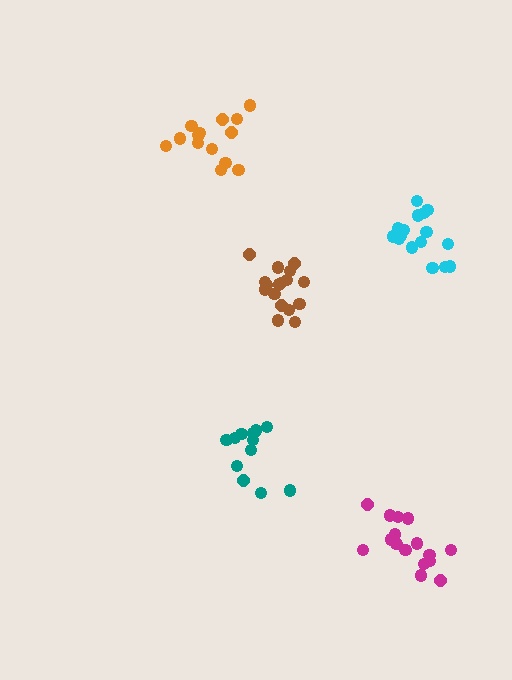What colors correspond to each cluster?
The clusters are colored: orange, cyan, teal, brown, magenta.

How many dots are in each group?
Group 1: 14 dots, Group 2: 16 dots, Group 3: 12 dots, Group 4: 17 dots, Group 5: 16 dots (75 total).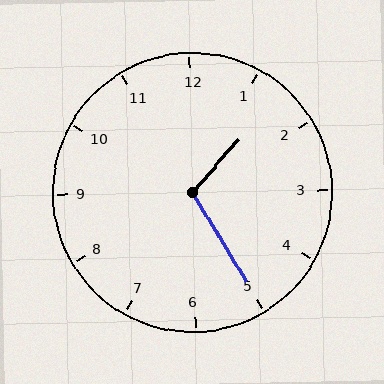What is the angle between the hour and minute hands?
Approximately 108 degrees.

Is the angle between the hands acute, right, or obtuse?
It is obtuse.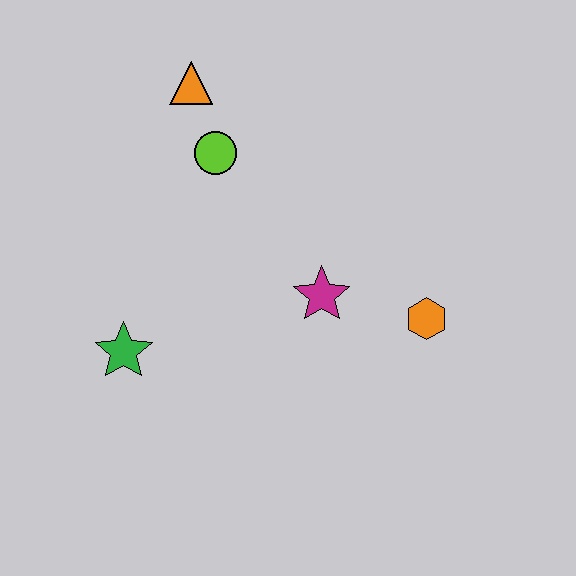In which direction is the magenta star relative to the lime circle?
The magenta star is below the lime circle.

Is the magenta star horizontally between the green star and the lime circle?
No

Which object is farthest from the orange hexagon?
The orange triangle is farthest from the orange hexagon.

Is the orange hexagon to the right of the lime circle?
Yes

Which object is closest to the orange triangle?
The lime circle is closest to the orange triangle.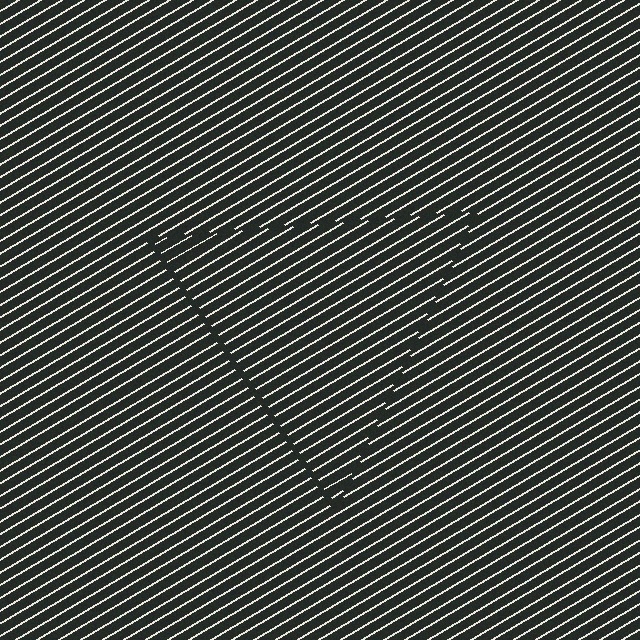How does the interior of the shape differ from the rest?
The interior of the shape contains the same grating, shifted by half a period — the contour is defined by the phase discontinuity where line-ends from the inner and outer gratings abut.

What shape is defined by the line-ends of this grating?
An illusory triangle. The interior of the shape contains the same grating, shifted by half a period — the contour is defined by the phase discontinuity where line-ends from the inner and outer gratings abut.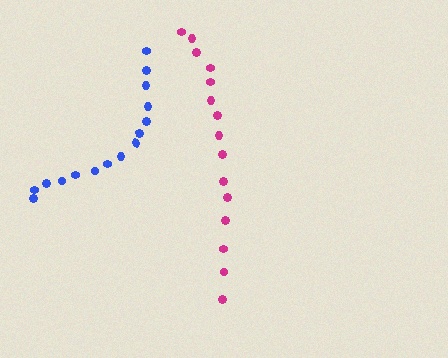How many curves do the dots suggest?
There are 2 distinct paths.